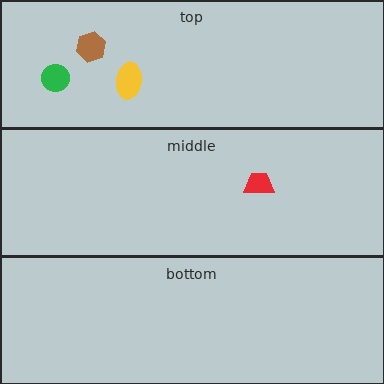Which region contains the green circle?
The top region.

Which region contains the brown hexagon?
The top region.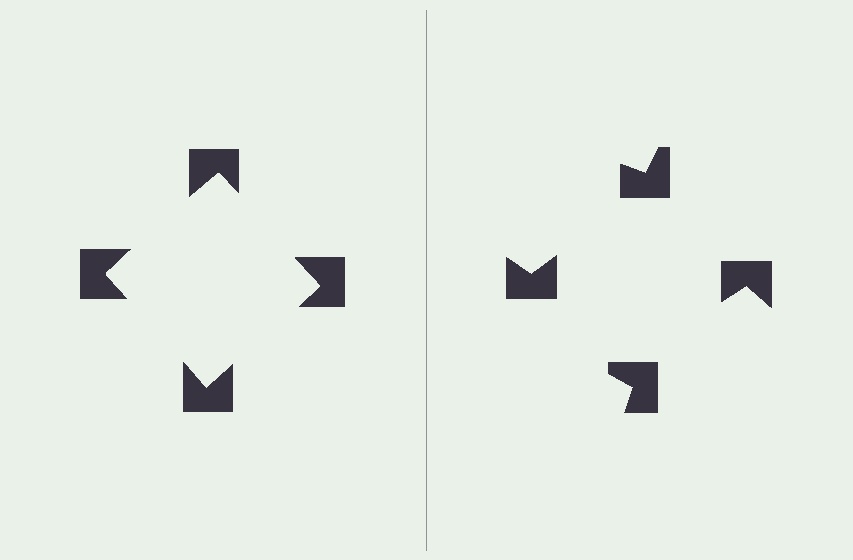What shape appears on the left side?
An illusory square.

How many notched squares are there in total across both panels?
8 — 4 on each side.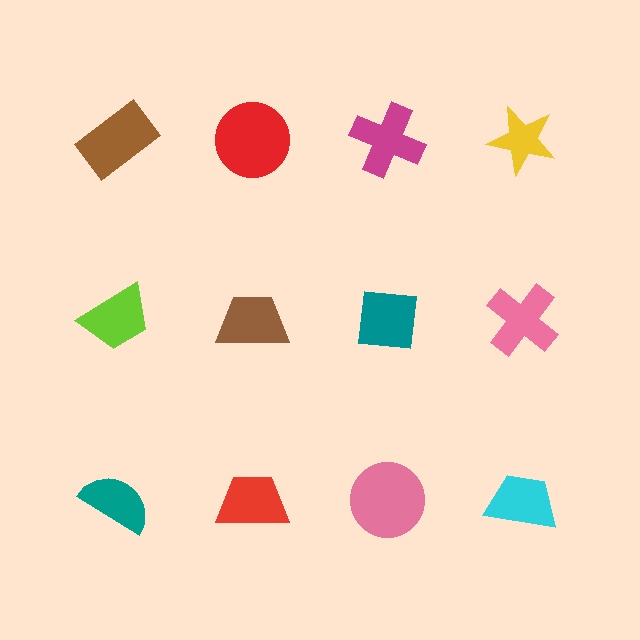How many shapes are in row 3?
4 shapes.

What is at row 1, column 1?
A brown rectangle.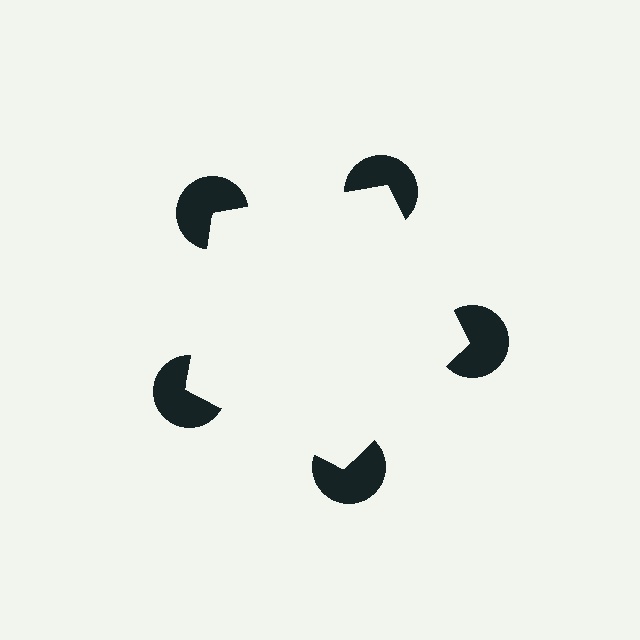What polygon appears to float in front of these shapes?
An illusory pentagon — its edges are inferred from the aligned wedge cuts in the pac-man discs, not physically drawn.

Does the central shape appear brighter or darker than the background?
It typically appears slightly brighter than the background, even though no actual brightness change is drawn.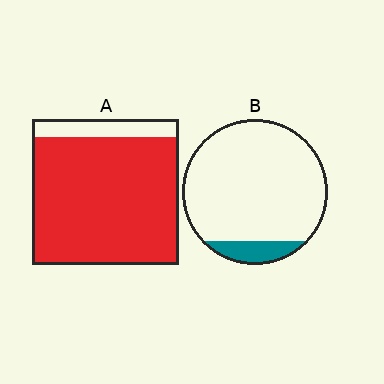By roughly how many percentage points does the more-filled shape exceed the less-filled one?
By roughly 75 percentage points (A over B).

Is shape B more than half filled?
No.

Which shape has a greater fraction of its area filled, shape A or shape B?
Shape A.